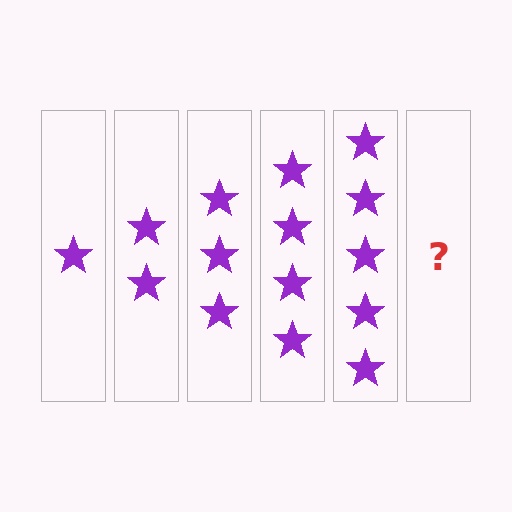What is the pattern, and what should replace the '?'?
The pattern is that each step adds one more star. The '?' should be 6 stars.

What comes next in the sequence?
The next element should be 6 stars.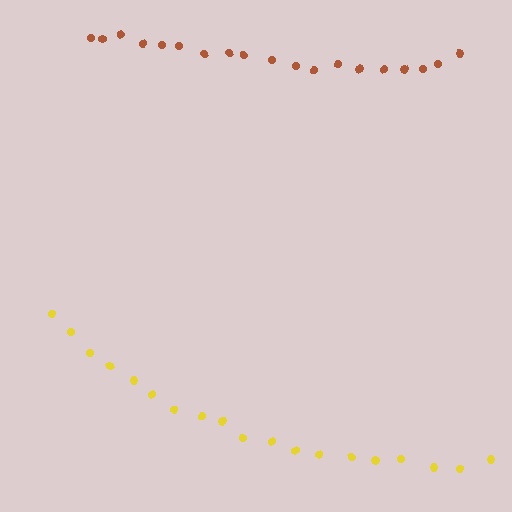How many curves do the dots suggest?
There are 2 distinct paths.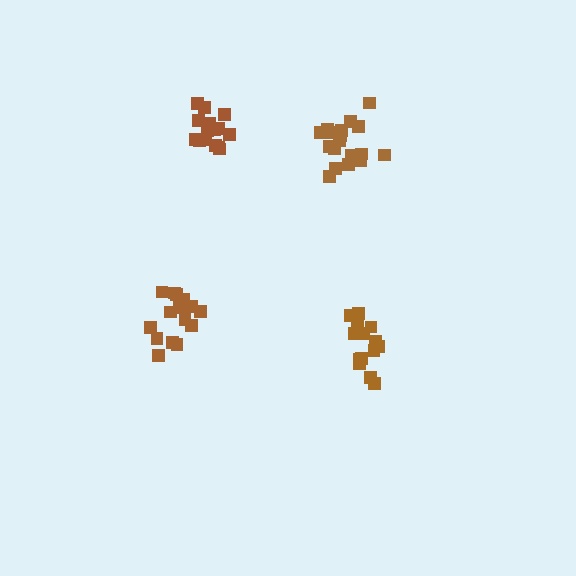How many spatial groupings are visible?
There are 4 spatial groupings.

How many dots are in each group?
Group 1: 18 dots, Group 2: 14 dots, Group 3: 15 dots, Group 4: 15 dots (62 total).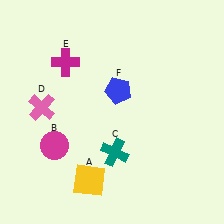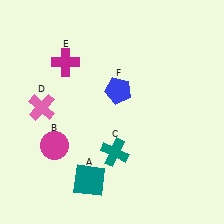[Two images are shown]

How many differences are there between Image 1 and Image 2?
There is 1 difference between the two images.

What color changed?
The square (A) changed from yellow in Image 1 to teal in Image 2.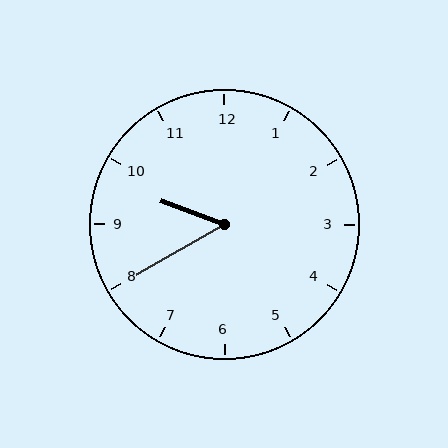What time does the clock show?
9:40.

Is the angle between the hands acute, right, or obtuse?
It is acute.